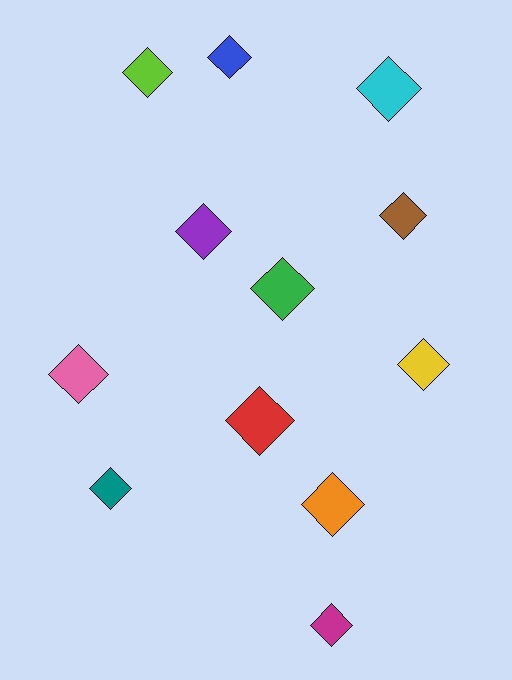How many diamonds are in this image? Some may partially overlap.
There are 12 diamonds.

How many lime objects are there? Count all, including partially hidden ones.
There is 1 lime object.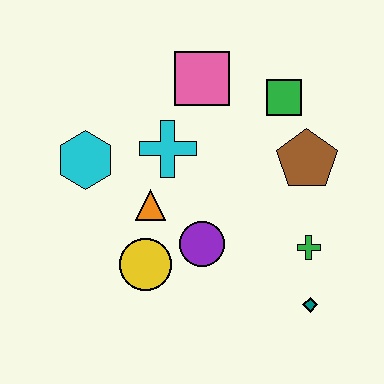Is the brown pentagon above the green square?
No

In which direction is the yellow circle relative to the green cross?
The yellow circle is to the left of the green cross.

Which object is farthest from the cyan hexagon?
The teal diamond is farthest from the cyan hexagon.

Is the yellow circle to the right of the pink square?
No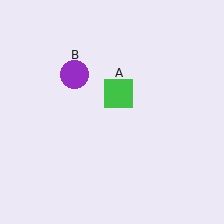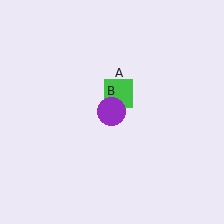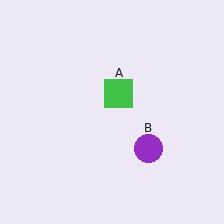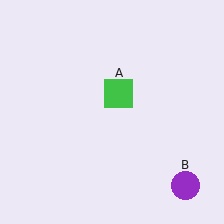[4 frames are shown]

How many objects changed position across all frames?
1 object changed position: purple circle (object B).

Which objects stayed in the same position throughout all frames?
Green square (object A) remained stationary.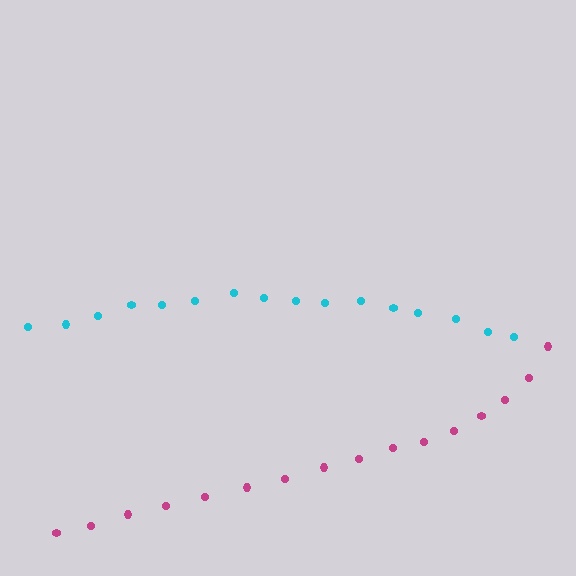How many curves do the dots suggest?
There are 2 distinct paths.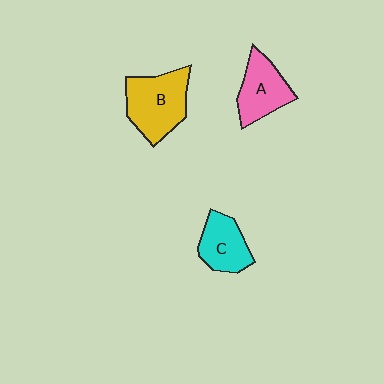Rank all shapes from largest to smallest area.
From largest to smallest: B (yellow), A (pink), C (cyan).